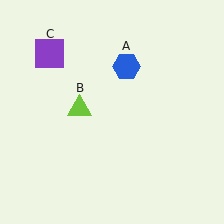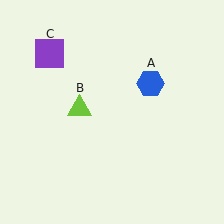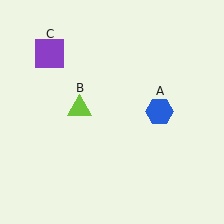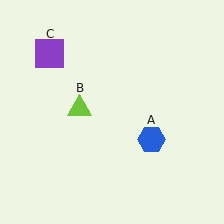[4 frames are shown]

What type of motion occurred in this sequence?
The blue hexagon (object A) rotated clockwise around the center of the scene.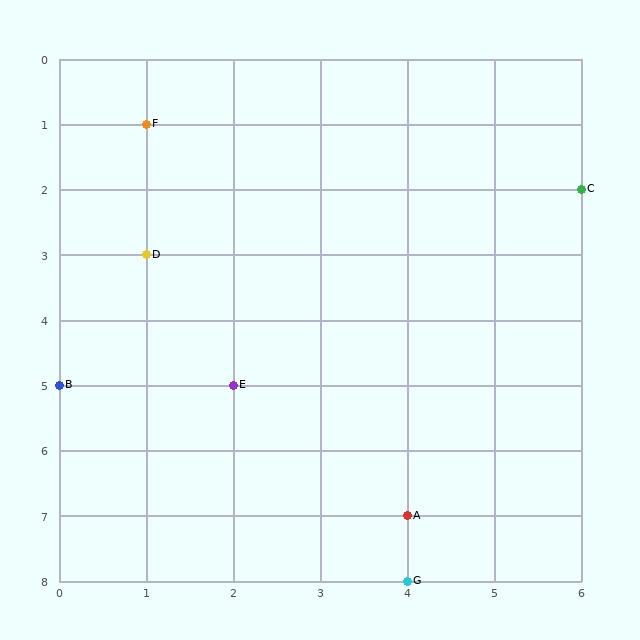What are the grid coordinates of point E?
Point E is at grid coordinates (2, 5).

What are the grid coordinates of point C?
Point C is at grid coordinates (6, 2).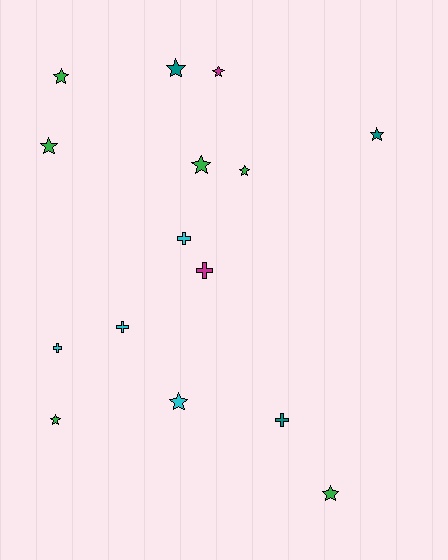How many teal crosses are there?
There is 1 teal cross.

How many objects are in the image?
There are 15 objects.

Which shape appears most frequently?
Star, with 10 objects.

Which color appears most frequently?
Green, with 6 objects.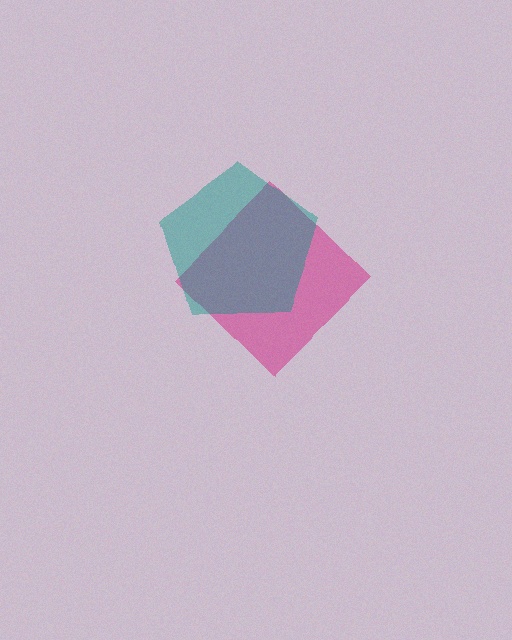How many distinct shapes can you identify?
There are 2 distinct shapes: a magenta diamond, a teal pentagon.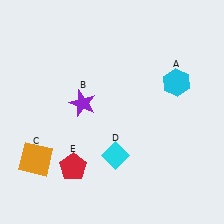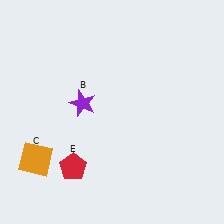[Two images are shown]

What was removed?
The cyan hexagon (A), the cyan diamond (D) were removed in Image 2.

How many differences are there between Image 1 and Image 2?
There are 2 differences between the two images.